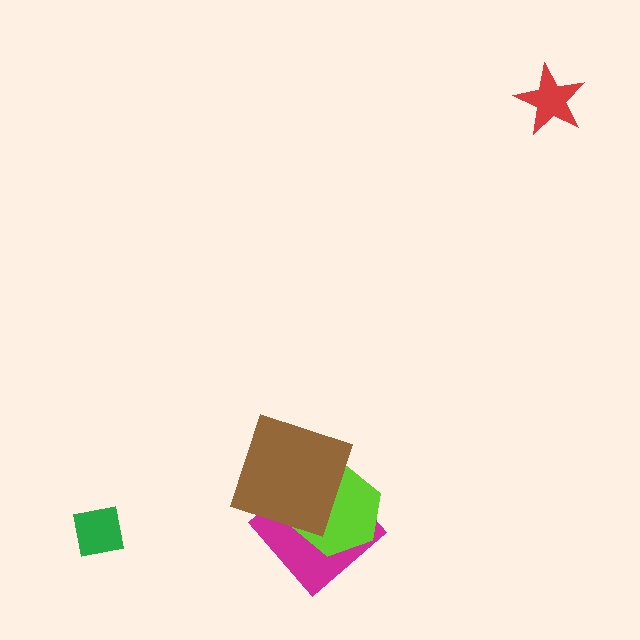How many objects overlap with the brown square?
2 objects overlap with the brown square.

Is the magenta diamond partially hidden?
Yes, it is partially covered by another shape.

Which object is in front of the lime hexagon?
The brown square is in front of the lime hexagon.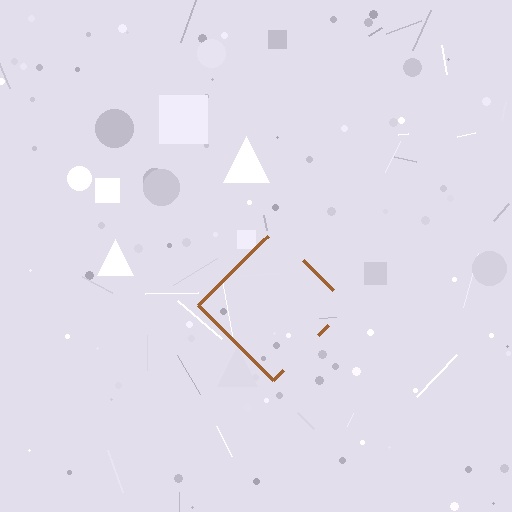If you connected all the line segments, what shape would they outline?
They would outline a diamond.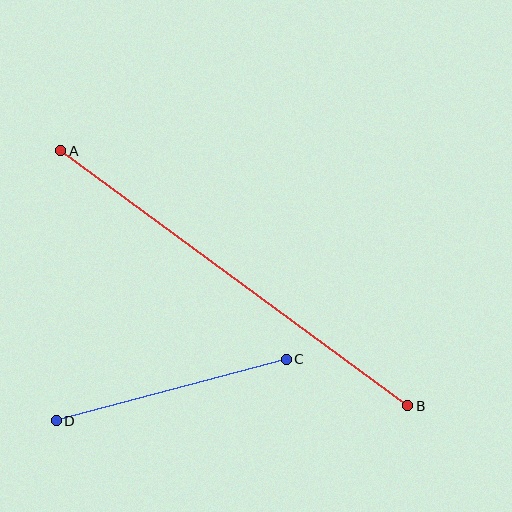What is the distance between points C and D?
The distance is approximately 238 pixels.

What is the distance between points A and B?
The distance is approximately 430 pixels.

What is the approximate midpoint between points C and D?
The midpoint is at approximately (171, 390) pixels.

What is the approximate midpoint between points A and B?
The midpoint is at approximately (234, 278) pixels.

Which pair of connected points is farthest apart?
Points A and B are farthest apart.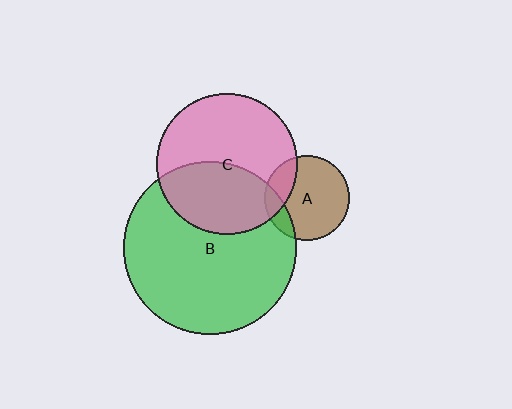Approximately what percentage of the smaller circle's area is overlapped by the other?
Approximately 15%.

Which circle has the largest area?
Circle B (green).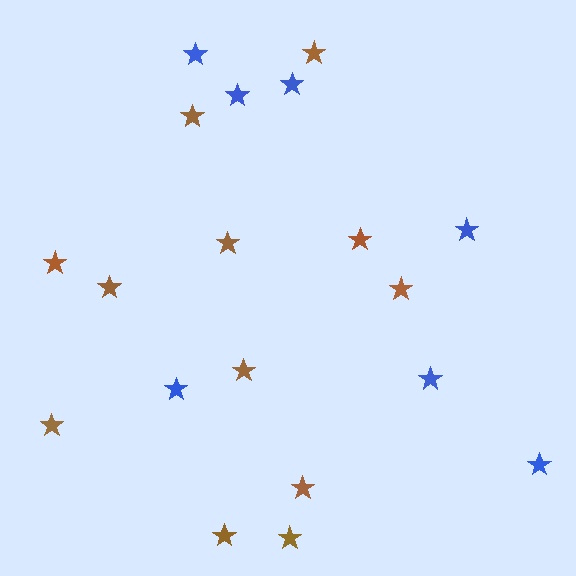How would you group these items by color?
There are 2 groups: one group of brown stars (12) and one group of blue stars (7).